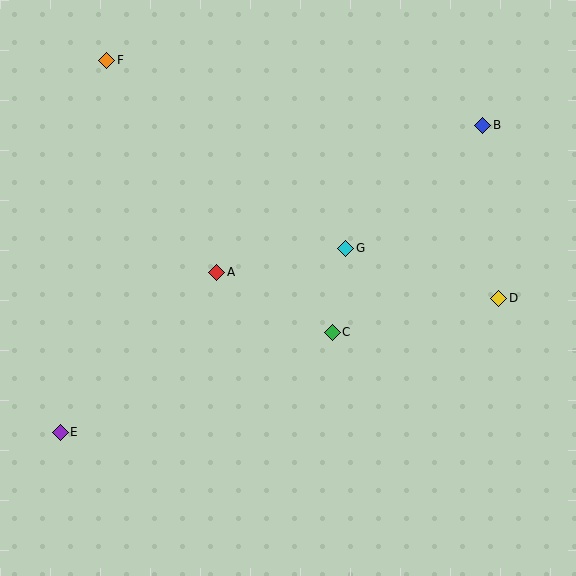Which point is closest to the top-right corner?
Point B is closest to the top-right corner.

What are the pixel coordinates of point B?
Point B is at (483, 125).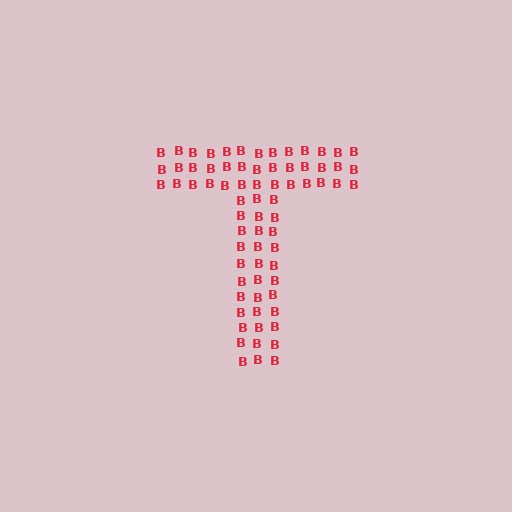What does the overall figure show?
The overall figure shows the letter T.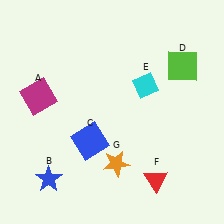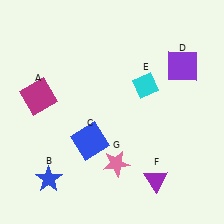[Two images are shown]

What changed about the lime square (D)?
In Image 1, D is lime. In Image 2, it changed to purple.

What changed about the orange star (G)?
In Image 1, G is orange. In Image 2, it changed to pink.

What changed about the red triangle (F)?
In Image 1, F is red. In Image 2, it changed to purple.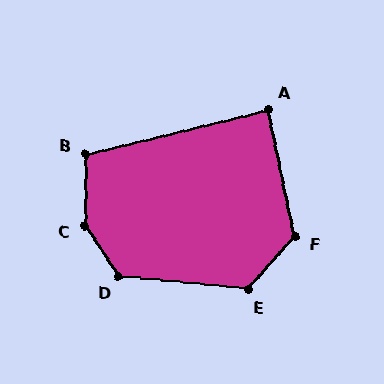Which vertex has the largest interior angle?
C, at approximately 146 degrees.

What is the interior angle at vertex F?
Approximately 127 degrees (obtuse).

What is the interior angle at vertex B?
Approximately 105 degrees (obtuse).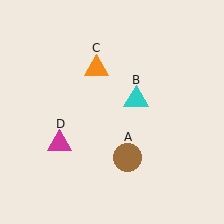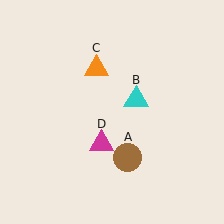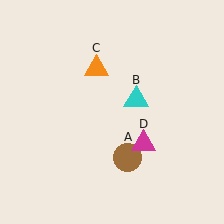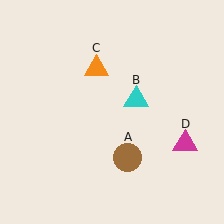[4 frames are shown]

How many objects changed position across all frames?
1 object changed position: magenta triangle (object D).